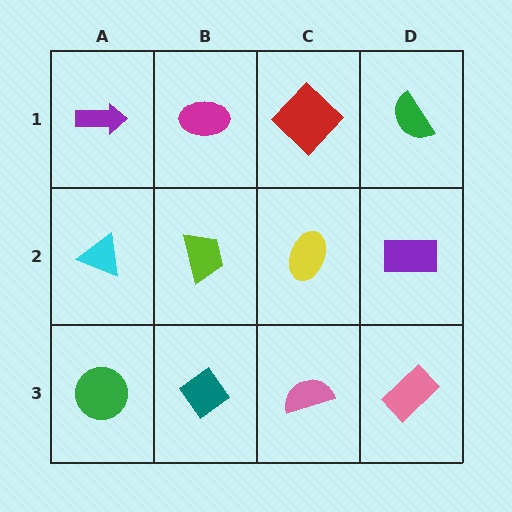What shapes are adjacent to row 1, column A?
A cyan triangle (row 2, column A), a magenta ellipse (row 1, column B).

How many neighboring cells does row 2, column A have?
3.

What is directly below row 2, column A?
A green circle.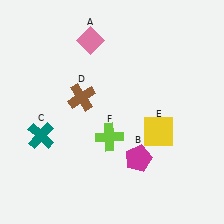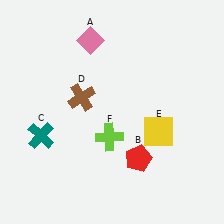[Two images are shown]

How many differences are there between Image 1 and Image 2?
There is 1 difference between the two images.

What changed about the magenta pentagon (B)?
In Image 1, B is magenta. In Image 2, it changed to red.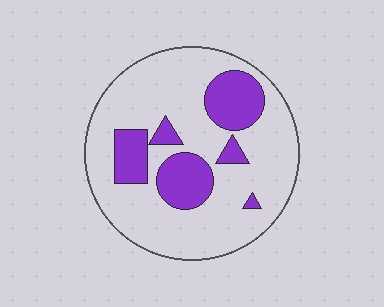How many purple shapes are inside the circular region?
6.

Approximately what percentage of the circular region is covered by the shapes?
Approximately 25%.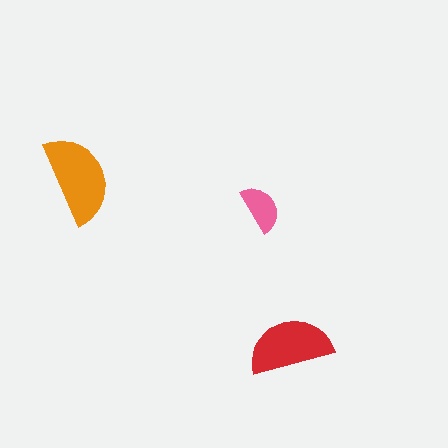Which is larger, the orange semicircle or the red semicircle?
The orange one.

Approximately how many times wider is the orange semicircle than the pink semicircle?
About 2 times wider.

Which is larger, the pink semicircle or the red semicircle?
The red one.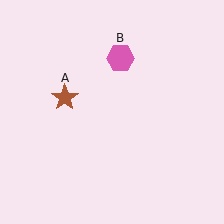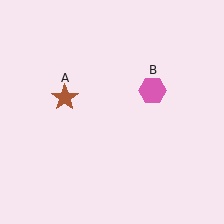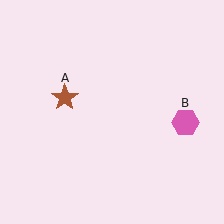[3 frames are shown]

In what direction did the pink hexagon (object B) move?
The pink hexagon (object B) moved down and to the right.